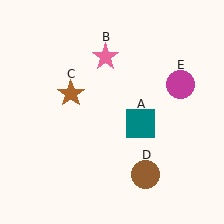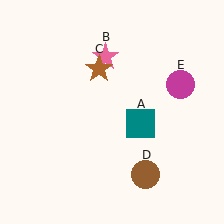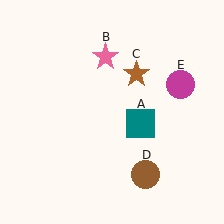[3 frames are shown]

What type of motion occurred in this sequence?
The brown star (object C) rotated clockwise around the center of the scene.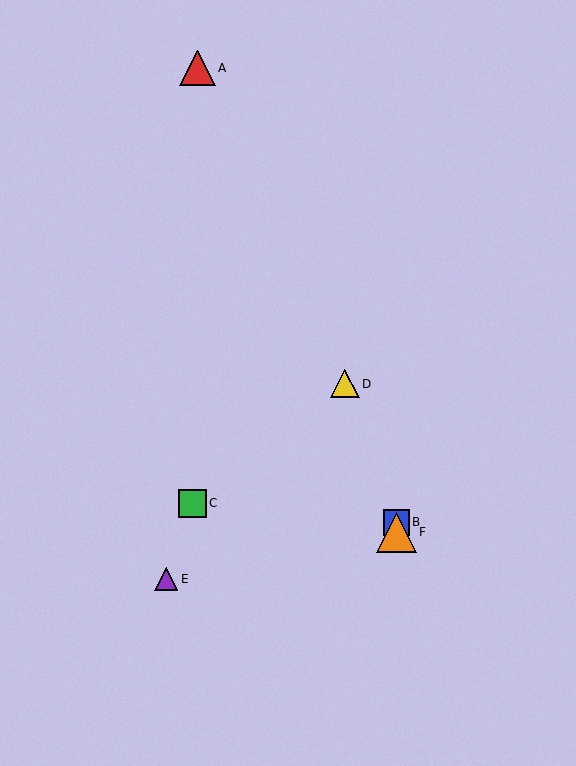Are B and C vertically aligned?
No, B is at x≈396 and C is at x≈192.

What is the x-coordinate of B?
Object B is at x≈396.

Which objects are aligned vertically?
Objects B, F are aligned vertically.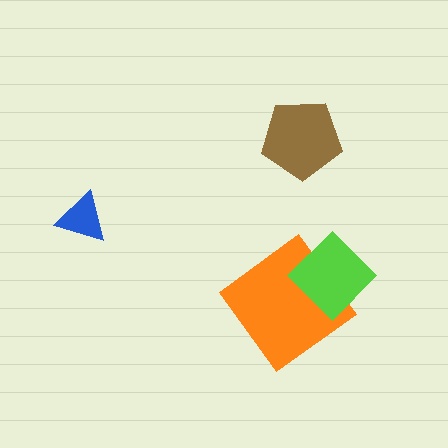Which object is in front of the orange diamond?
The lime diamond is in front of the orange diamond.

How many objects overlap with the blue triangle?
0 objects overlap with the blue triangle.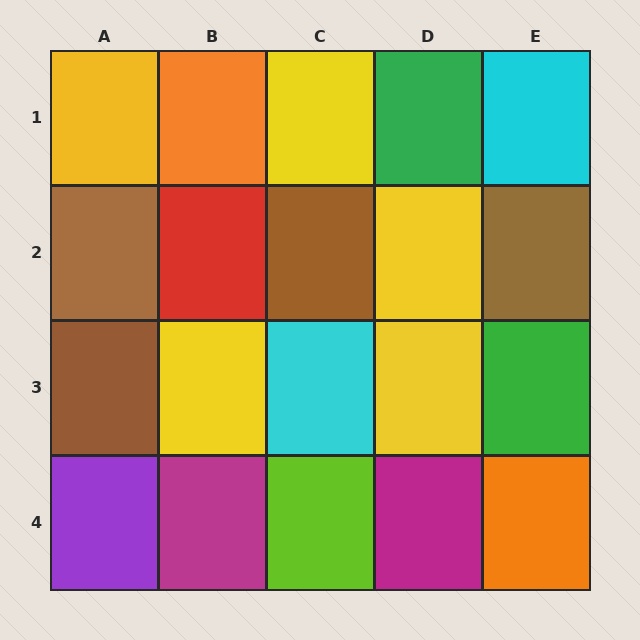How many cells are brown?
4 cells are brown.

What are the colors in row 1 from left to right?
Yellow, orange, yellow, green, cyan.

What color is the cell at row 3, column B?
Yellow.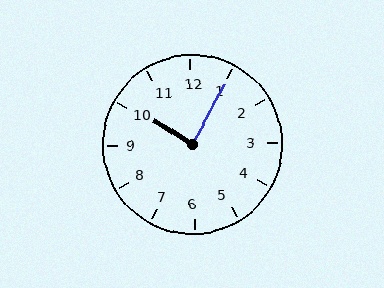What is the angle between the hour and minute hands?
Approximately 88 degrees.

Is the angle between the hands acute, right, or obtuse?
It is right.